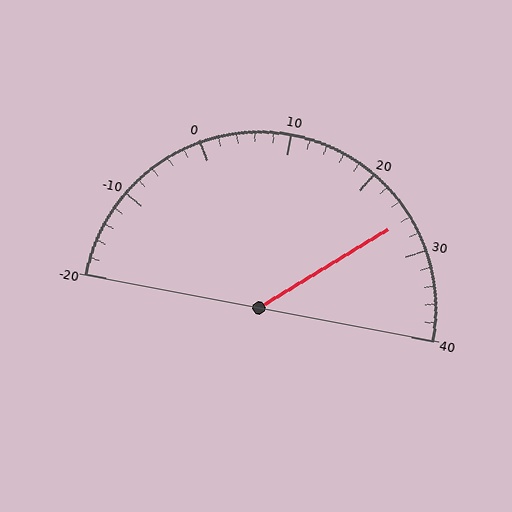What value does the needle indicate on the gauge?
The needle indicates approximately 26.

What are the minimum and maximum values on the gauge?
The gauge ranges from -20 to 40.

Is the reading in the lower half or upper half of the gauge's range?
The reading is in the upper half of the range (-20 to 40).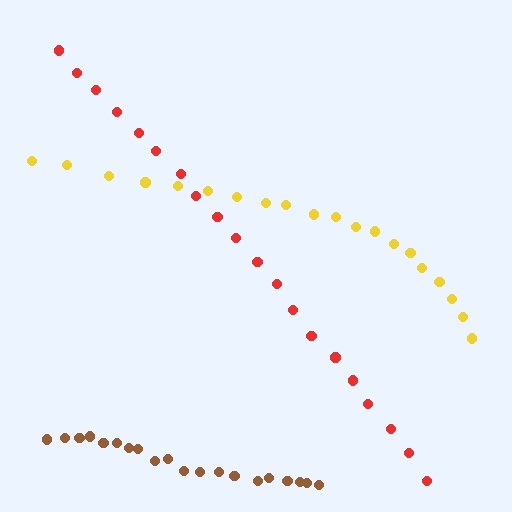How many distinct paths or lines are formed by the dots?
There are 3 distinct paths.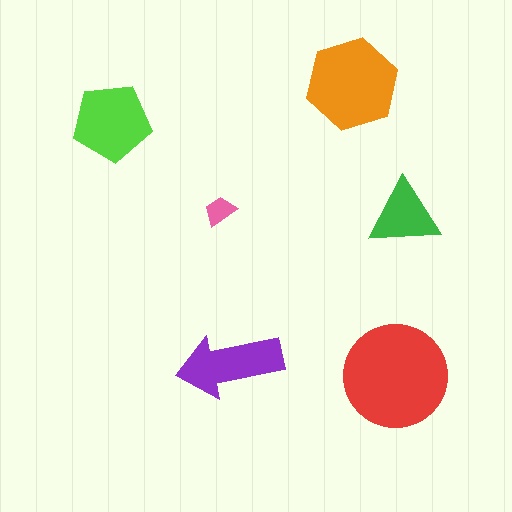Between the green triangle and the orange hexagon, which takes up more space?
The orange hexagon.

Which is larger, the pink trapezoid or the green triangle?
The green triangle.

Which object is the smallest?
The pink trapezoid.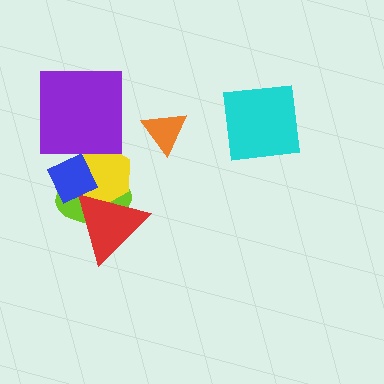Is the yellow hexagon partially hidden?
Yes, it is partially covered by another shape.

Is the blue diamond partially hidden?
No, no other shape covers it.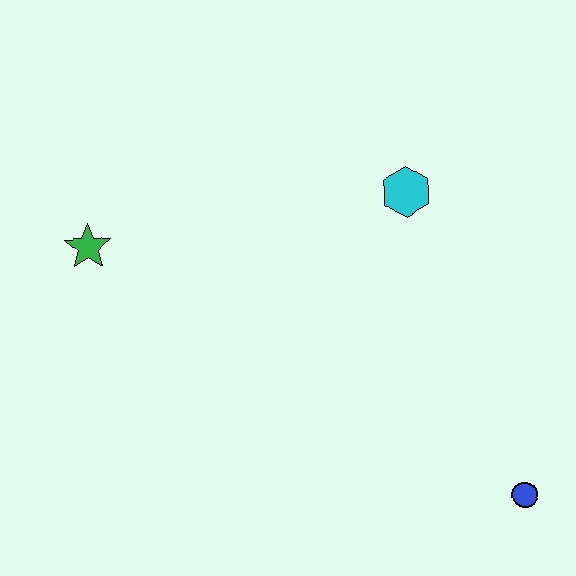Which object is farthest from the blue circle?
The green star is farthest from the blue circle.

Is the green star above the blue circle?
Yes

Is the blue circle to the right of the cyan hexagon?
Yes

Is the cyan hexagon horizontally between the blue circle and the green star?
Yes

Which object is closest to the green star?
The cyan hexagon is closest to the green star.